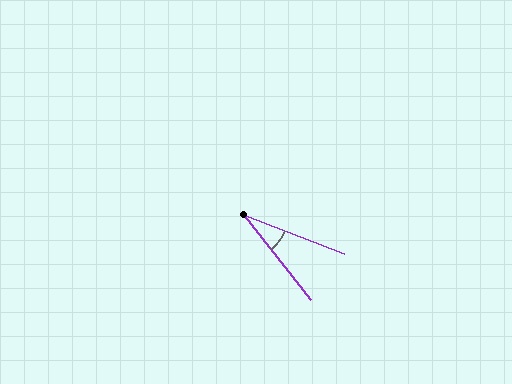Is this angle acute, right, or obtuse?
It is acute.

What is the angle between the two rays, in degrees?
Approximately 30 degrees.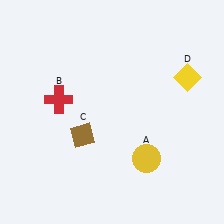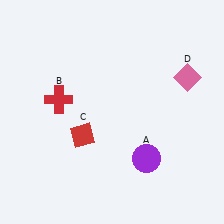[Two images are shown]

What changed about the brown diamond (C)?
In Image 1, C is brown. In Image 2, it changed to red.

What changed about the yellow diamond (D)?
In Image 1, D is yellow. In Image 2, it changed to pink.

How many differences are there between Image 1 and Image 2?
There are 3 differences between the two images.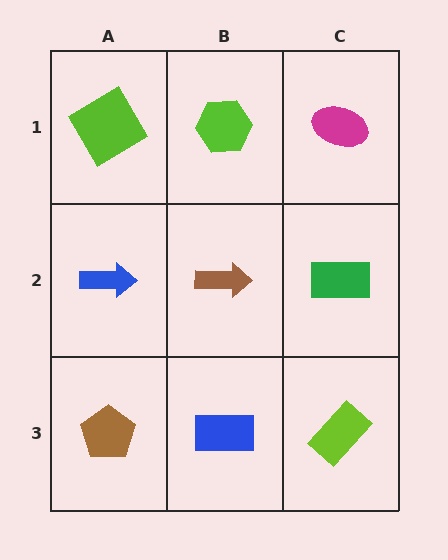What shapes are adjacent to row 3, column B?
A brown arrow (row 2, column B), a brown pentagon (row 3, column A), a lime rectangle (row 3, column C).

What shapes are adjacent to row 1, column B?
A brown arrow (row 2, column B), a lime diamond (row 1, column A), a magenta ellipse (row 1, column C).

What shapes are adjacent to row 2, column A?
A lime diamond (row 1, column A), a brown pentagon (row 3, column A), a brown arrow (row 2, column B).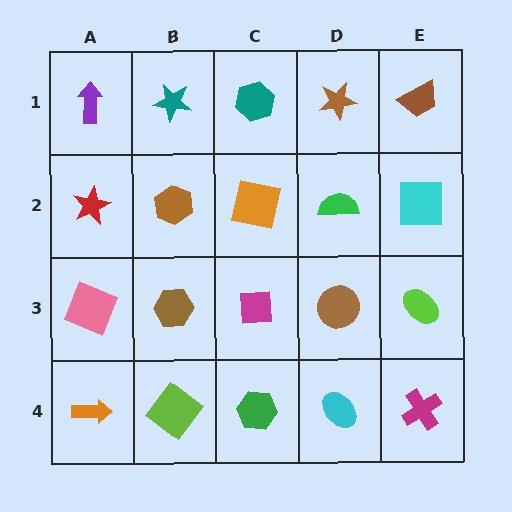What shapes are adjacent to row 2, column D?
A brown star (row 1, column D), a brown circle (row 3, column D), an orange square (row 2, column C), a cyan square (row 2, column E).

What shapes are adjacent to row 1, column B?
A brown hexagon (row 2, column B), a purple arrow (row 1, column A), a teal hexagon (row 1, column C).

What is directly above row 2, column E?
A brown trapezoid.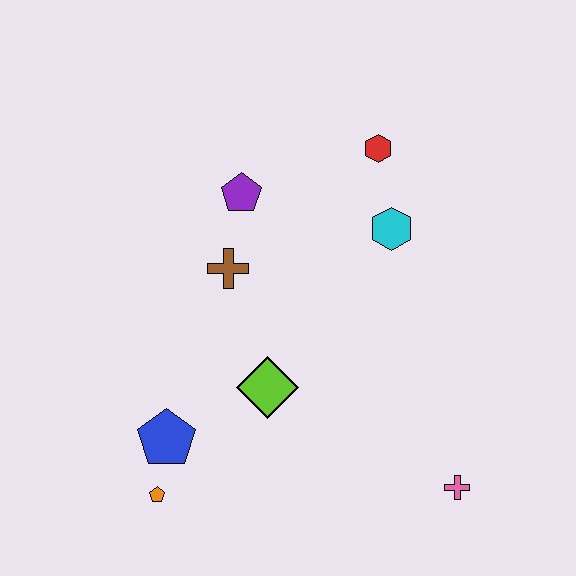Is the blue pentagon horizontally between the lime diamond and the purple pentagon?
No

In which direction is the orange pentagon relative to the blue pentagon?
The orange pentagon is below the blue pentagon.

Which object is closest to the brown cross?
The purple pentagon is closest to the brown cross.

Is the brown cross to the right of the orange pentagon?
Yes